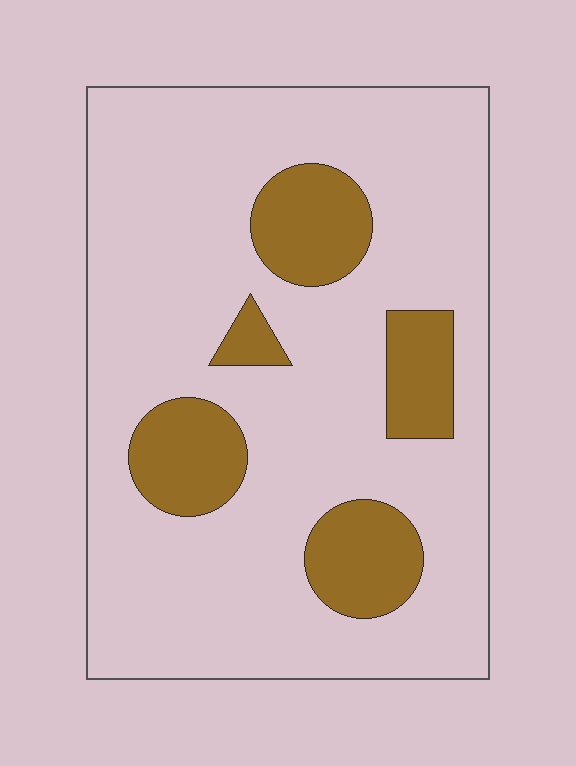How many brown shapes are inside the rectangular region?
5.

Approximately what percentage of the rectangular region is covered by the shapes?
Approximately 20%.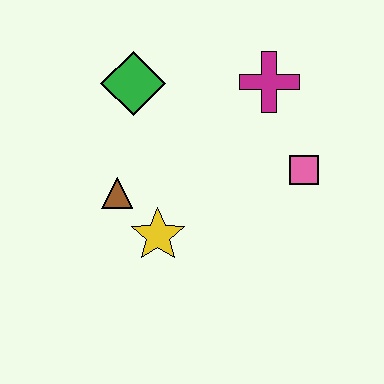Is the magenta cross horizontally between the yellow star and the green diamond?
No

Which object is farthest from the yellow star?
The magenta cross is farthest from the yellow star.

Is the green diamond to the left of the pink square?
Yes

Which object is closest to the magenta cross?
The pink square is closest to the magenta cross.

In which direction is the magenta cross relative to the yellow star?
The magenta cross is above the yellow star.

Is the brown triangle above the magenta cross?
No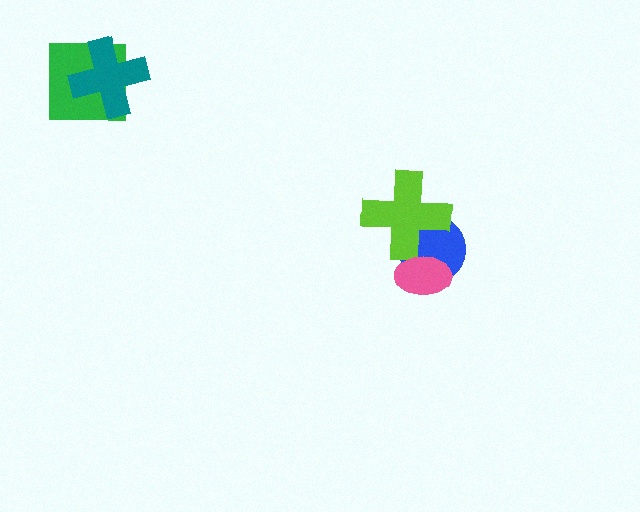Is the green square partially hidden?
Yes, it is partially covered by another shape.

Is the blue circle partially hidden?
Yes, it is partially covered by another shape.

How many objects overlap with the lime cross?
2 objects overlap with the lime cross.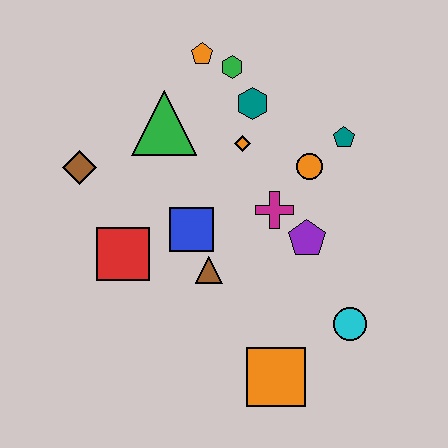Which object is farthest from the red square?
The teal pentagon is farthest from the red square.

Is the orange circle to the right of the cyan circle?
No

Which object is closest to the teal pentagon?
The orange circle is closest to the teal pentagon.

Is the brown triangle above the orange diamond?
No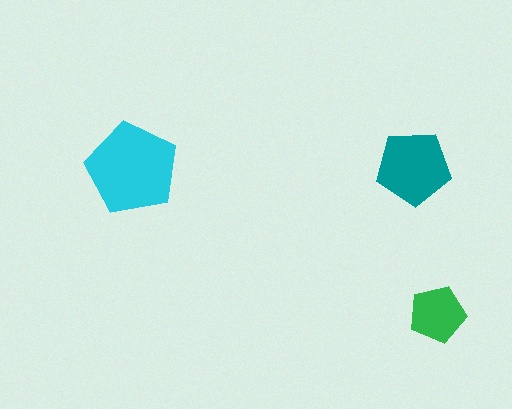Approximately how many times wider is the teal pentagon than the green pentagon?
About 1.5 times wider.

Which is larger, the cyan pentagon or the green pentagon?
The cyan one.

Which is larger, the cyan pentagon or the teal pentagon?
The cyan one.